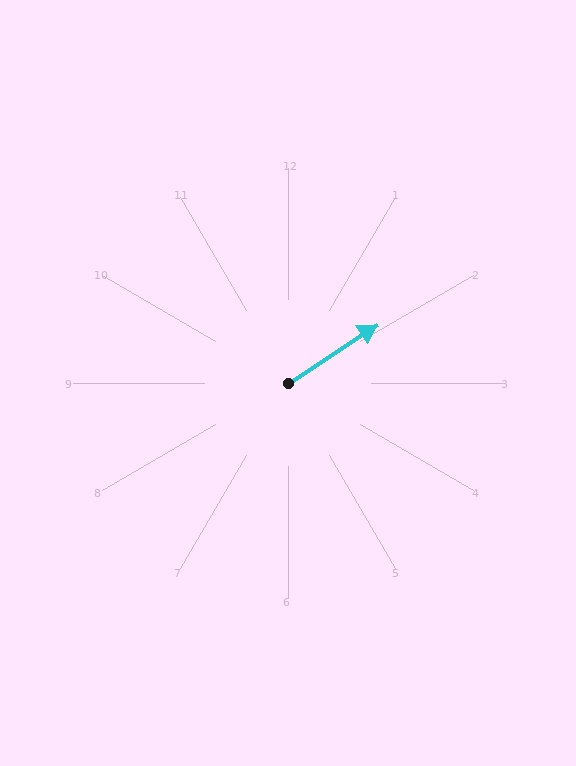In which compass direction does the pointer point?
Northeast.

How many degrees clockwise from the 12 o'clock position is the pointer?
Approximately 57 degrees.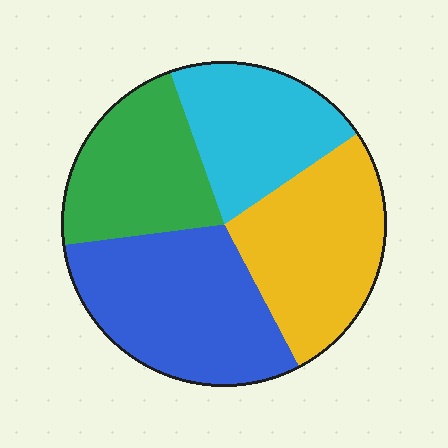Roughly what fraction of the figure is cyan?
Cyan covers around 20% of the figure.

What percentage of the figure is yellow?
Yellow covers 27% of the figure.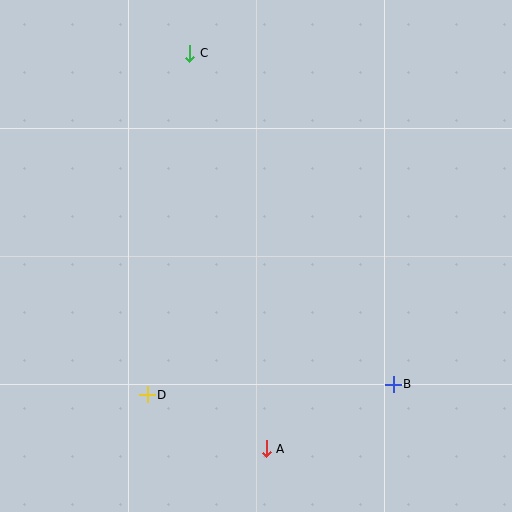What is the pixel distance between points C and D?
The distance between C and D is 344 pixels.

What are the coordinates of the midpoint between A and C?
The midpoint between A and C is at (228, 251).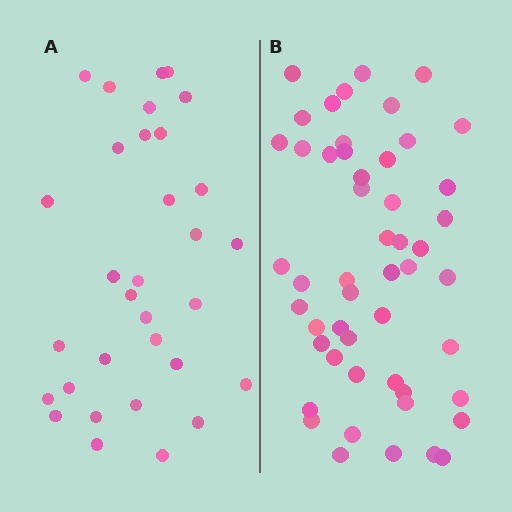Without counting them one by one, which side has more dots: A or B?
Region B (the right region) has more dots.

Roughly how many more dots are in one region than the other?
Region B has approximately 20 more dots than region A.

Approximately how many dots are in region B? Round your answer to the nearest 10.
About 50 dots. (The exact count is 51, which rounds to 50.)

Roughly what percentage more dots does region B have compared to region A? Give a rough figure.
About 60% more.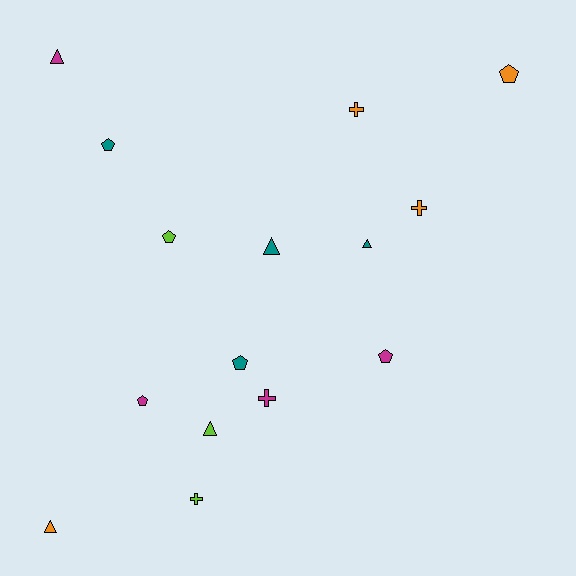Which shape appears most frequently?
Pentagon, with 6 objects.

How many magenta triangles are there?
There is 1 magenta triangle.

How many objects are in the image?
There are 15 objects.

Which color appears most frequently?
Teal, with 4 objects.